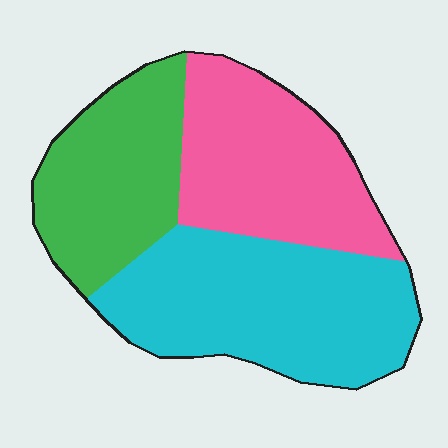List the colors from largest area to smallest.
From largest to smallest: cyan, pink, green.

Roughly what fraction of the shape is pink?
Pink takes up about one third (1/3) of the shape.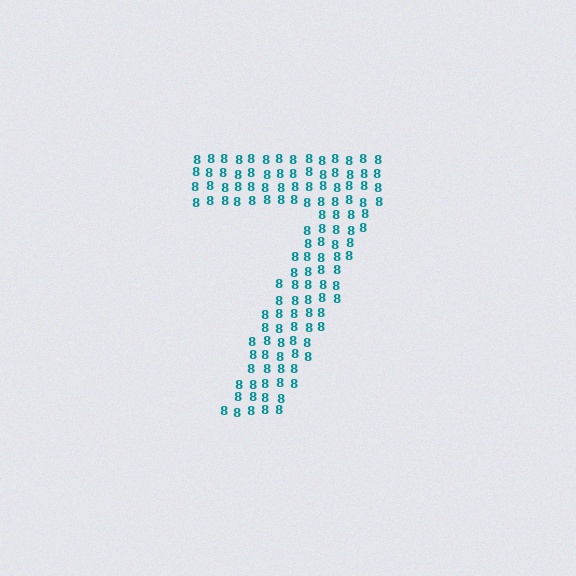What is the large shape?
The large shape is the digit 7.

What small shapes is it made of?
It is made of small digit 8's.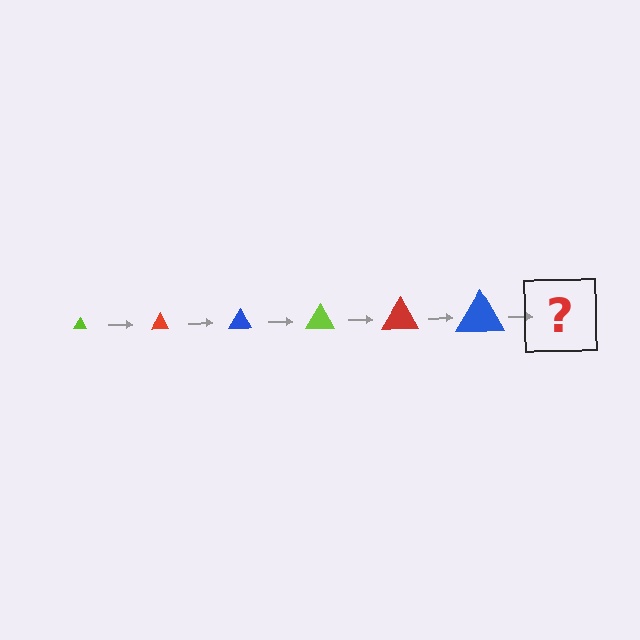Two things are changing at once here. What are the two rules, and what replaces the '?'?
The two rules are that the triangle grows larger each step and the color cycles through lime, red, and blue. The '?' should be a lime triangle, larger than the previous one.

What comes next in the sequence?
The next element should be a lime triangle, larger than the previous one.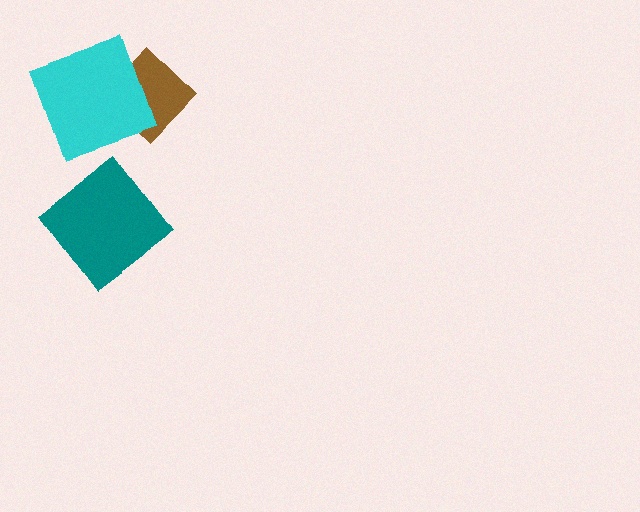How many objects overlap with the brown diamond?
1 object overlaps with the brown diamond.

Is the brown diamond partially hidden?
Yes, it is partially covered by another shape.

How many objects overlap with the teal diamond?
0 objects overlap with the teal diamond.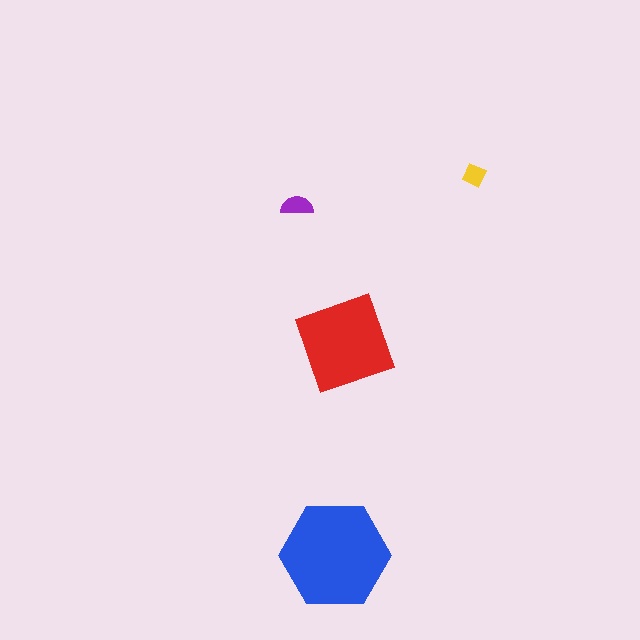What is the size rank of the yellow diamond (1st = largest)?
4th.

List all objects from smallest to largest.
The yellow diamond, the purple semicircle, the red square, the blue hexagon.